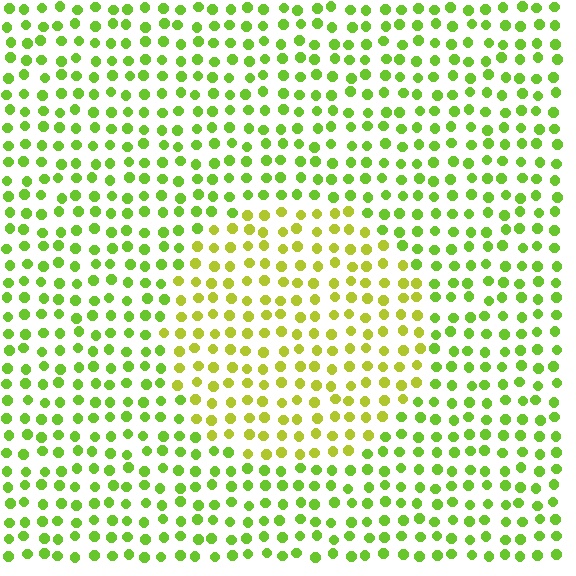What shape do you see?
I see a circle.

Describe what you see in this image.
The image is filled with small lime elements in a uniform arrangement. A circle-shaped region is visible where the elements are tinted to a slightly different hue, forming a subtle color boundary.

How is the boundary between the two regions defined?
The boundary is defined purely by a slight shift in hue (about 28 degrees). Spacing, size, and orientation are identical on both sides.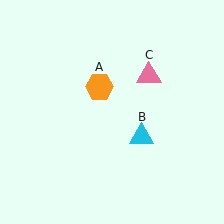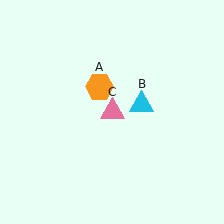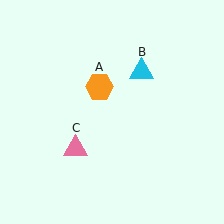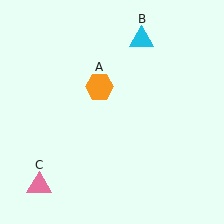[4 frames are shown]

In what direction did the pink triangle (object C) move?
The pink triangle (object C) moved down and to the left.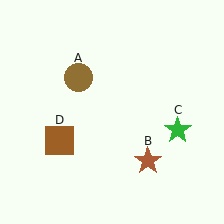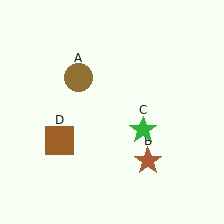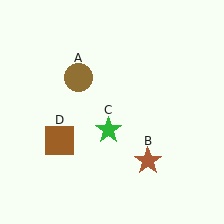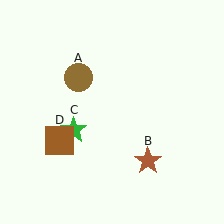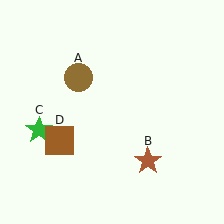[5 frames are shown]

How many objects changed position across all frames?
1 object changed position: green star (object C).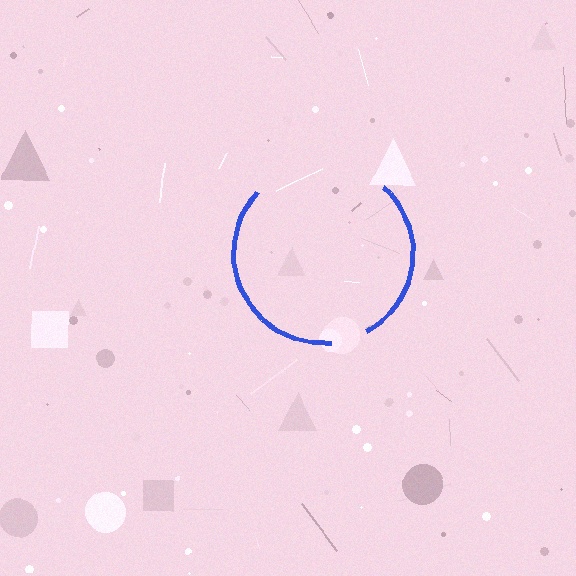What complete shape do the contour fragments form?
The contour fragments form a circle.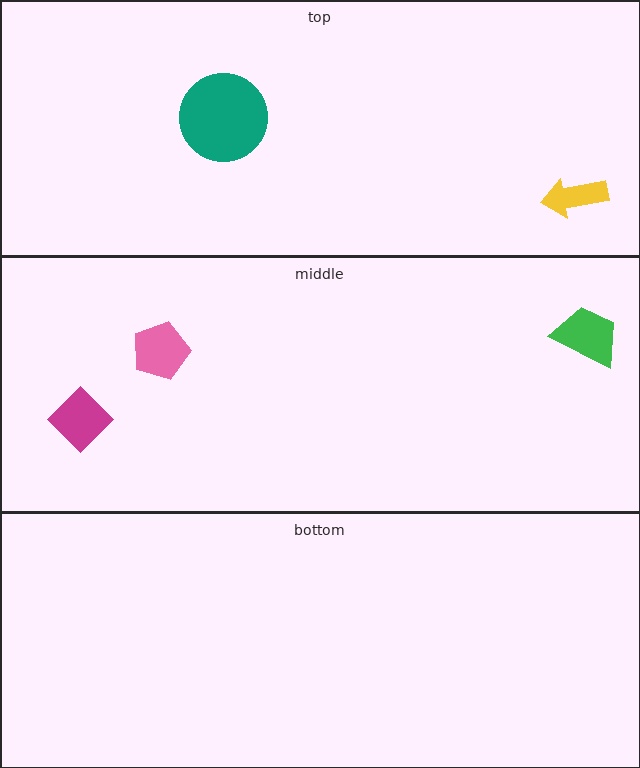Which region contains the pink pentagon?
The middle region.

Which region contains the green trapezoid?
The middle region.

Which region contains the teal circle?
The top region.